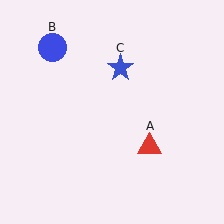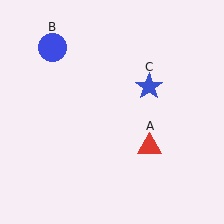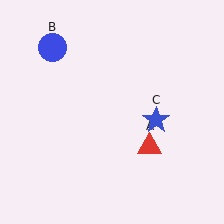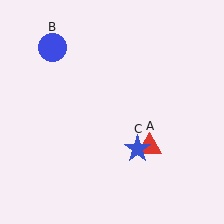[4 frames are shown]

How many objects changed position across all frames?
1 object changed position: blue star (object C).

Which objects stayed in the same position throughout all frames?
Red triangle (object A) and blue circle (object B) remained stationary.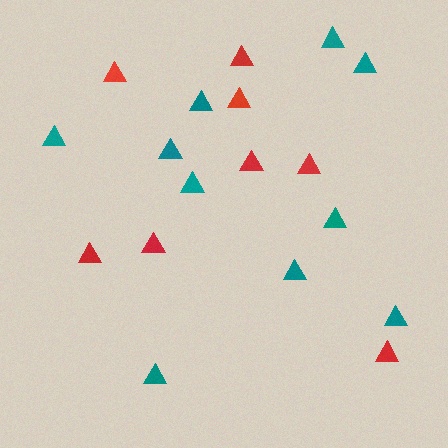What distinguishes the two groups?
There are 2 groups: one group of red triangles (8) and one group of teal triangles (10).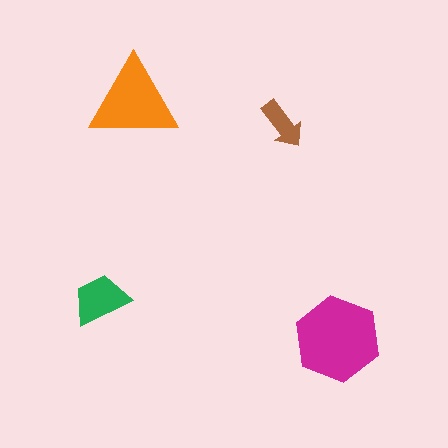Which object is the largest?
The magenta hexagon.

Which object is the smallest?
The brown arrow.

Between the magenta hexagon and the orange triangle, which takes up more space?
The magenta hexagon.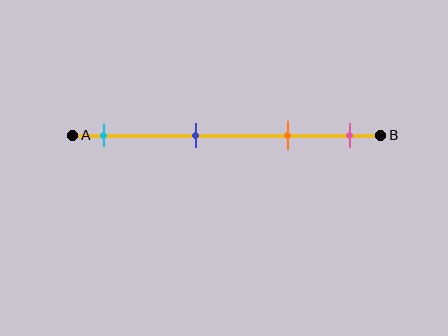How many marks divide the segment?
There are 4 marks dividing the segment.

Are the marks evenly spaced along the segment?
No, the marks are not evenly spaced.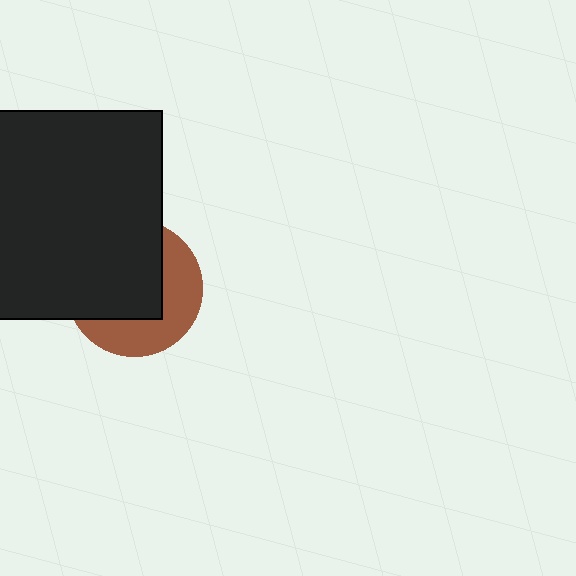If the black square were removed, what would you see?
You would see the complete brown circle.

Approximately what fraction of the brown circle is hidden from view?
Roughly 58% of the brown circle is hidden behind the black square.